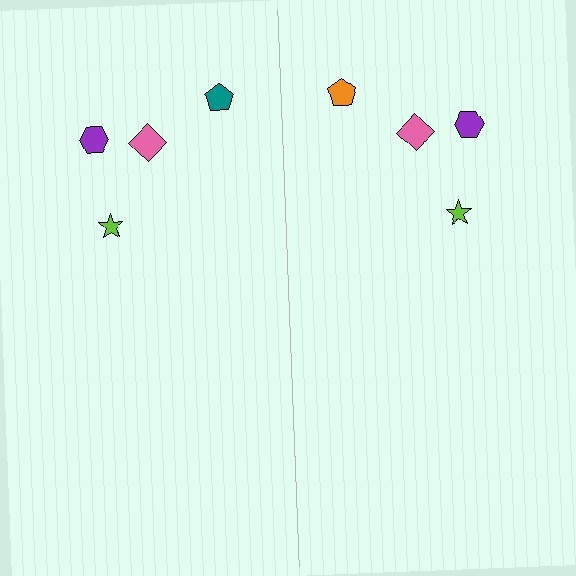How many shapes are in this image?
There are 8 shapes in this image.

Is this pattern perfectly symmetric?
No, the pattern is not perfectly symmetric. The orange pentagon on the right side breaks the symmetry — its mirror counterpart is teal.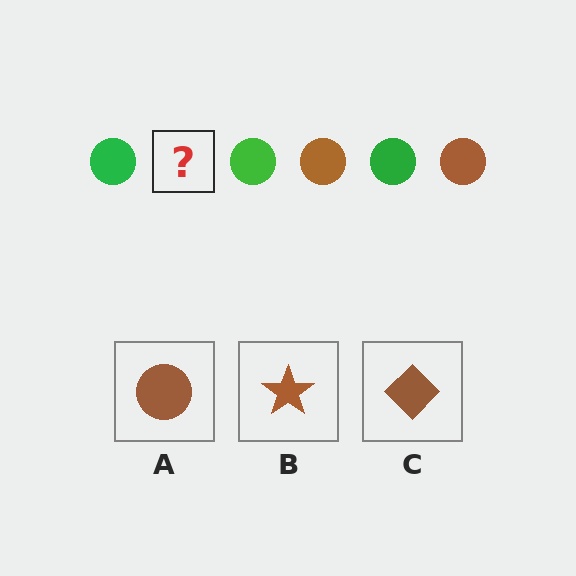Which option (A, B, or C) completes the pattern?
A.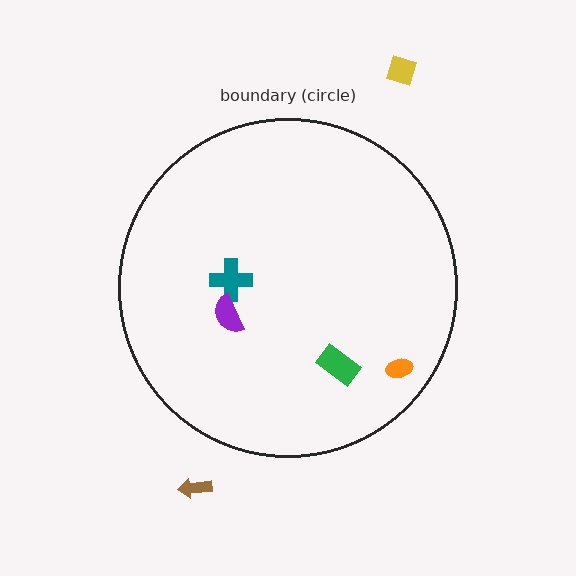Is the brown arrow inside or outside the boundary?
Outside.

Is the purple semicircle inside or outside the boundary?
Inside.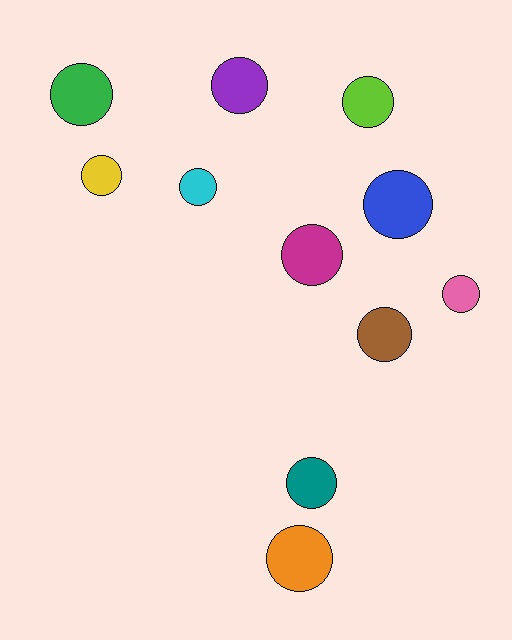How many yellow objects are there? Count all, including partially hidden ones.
There is 1 yellow object.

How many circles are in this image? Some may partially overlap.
There are 11 circles.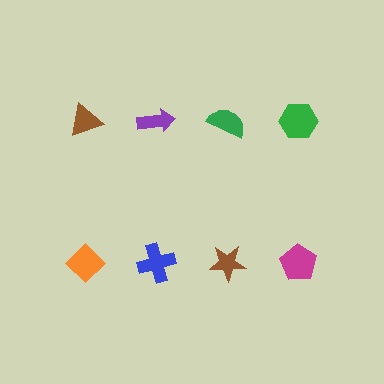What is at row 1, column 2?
A purple arrow.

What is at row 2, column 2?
A blue cross.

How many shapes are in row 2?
4 shapes.